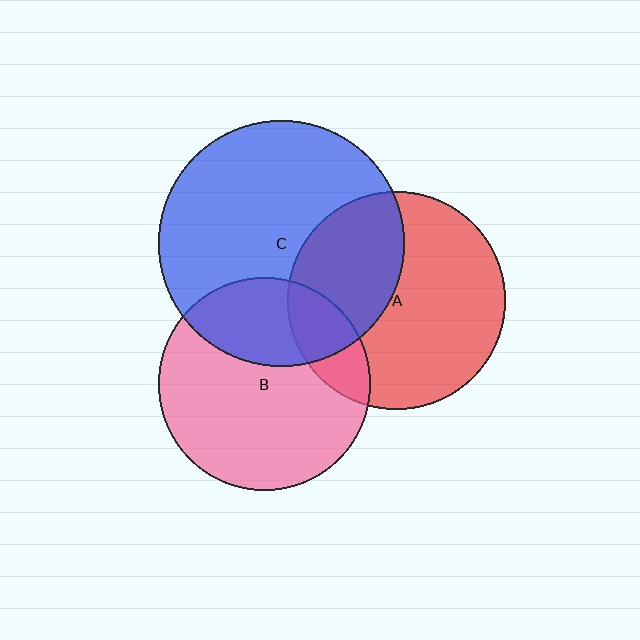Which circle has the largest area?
Circle C (blue).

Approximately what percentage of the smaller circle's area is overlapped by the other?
Approximately 15%.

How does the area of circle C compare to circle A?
Approximately 1.3 times.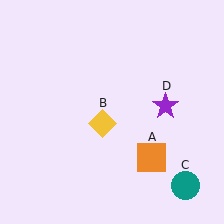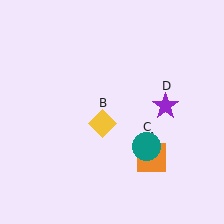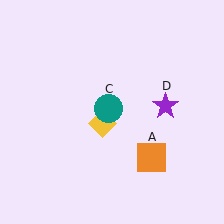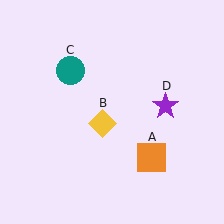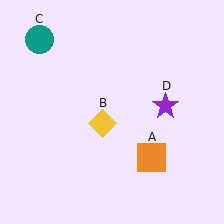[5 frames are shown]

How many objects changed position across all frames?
1 object changed position: teal circle (object C).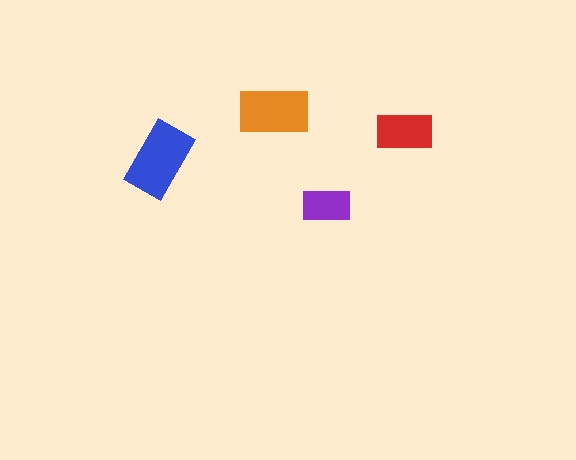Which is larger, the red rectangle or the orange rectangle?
The orange one.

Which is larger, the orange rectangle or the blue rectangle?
The blue one.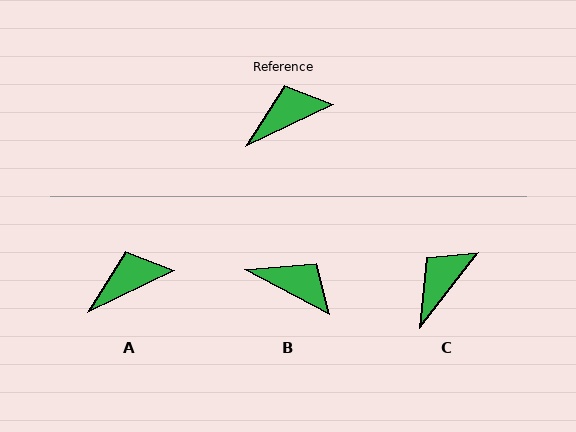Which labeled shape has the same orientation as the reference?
A.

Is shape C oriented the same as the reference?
No, it is off by about 27 degrees.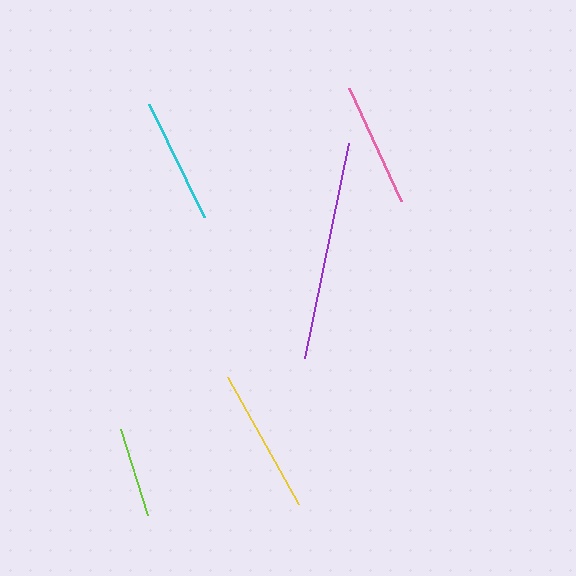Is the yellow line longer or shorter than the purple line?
The purple line is longer than the yellow line.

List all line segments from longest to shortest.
From longest to shortest: purple, yellow, cyan, pink, lime.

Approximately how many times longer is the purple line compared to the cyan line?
The purple line is approximately 1.7 times the length of the cyan line.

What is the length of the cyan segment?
The cyan segment is approximately 126 pixels long.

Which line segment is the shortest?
The lime line is the shortest at approximately 90 pixels.